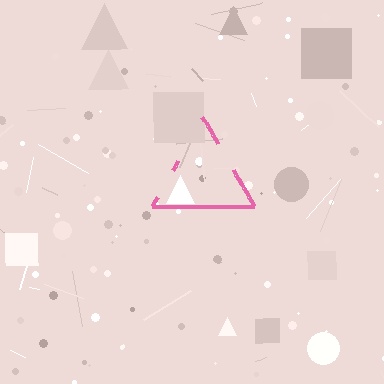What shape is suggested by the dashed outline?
The dashed outline suggests a triangle.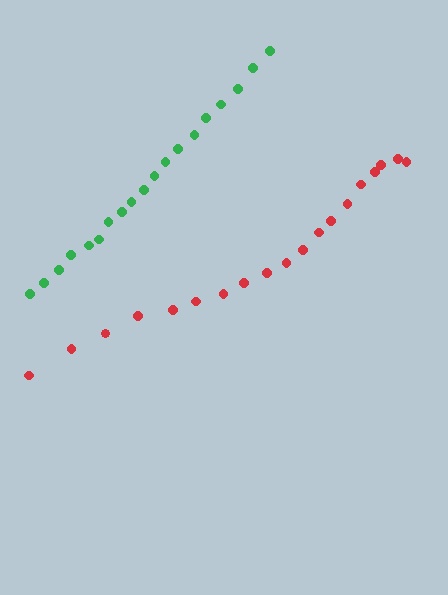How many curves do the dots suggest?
There are 2 distinct paths.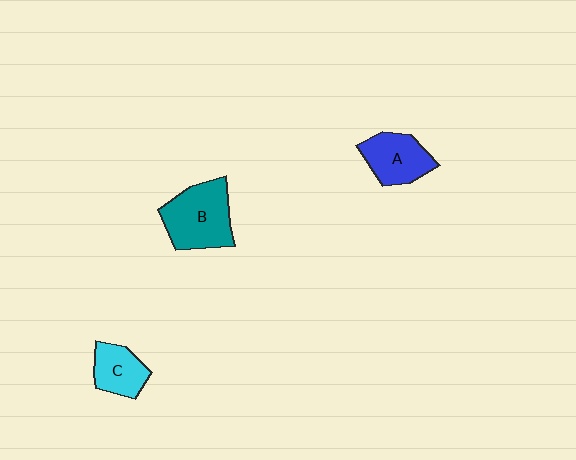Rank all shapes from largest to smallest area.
From largest to smallest: B (teal), A (blue), C (cyan).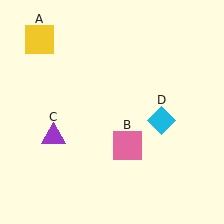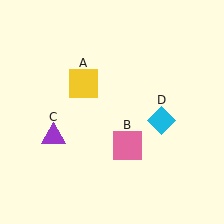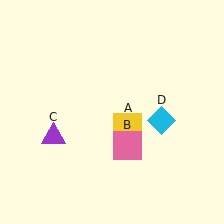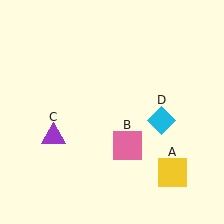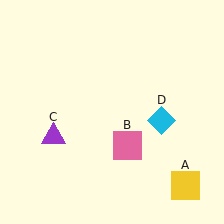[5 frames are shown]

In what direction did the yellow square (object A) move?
The yellow square (object A) moved down and to the right.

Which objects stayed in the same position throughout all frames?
Pink square (object B) and purple triangle (object C) and cyan diamond (object D) remained stationary.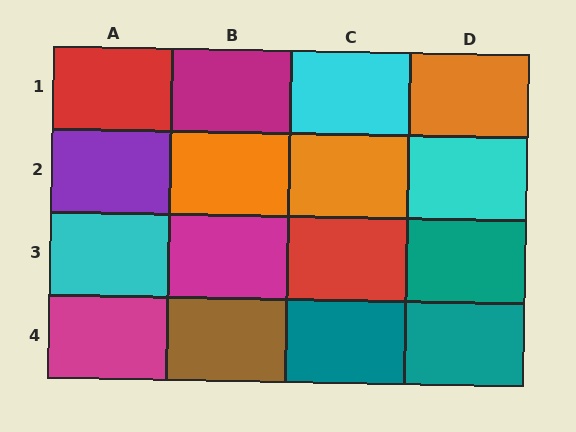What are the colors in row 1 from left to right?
Red, magenta, cyan, orange.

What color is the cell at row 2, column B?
Orange.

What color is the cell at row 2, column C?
Orange.